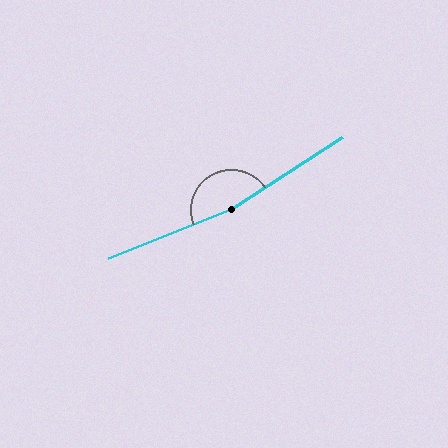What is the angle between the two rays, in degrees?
Approximately 169 degrees.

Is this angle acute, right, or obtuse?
It is obtuse.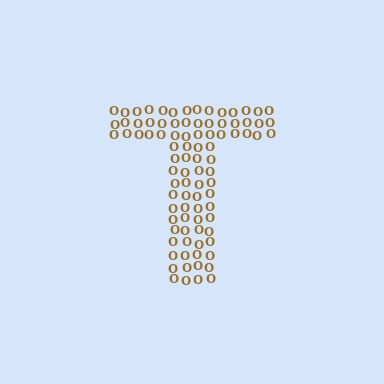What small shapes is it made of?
It is made of small letter O's.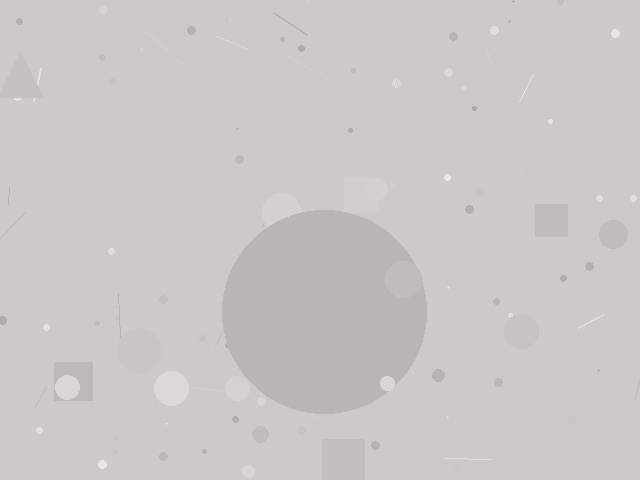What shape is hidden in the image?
A circle is hidden in the image.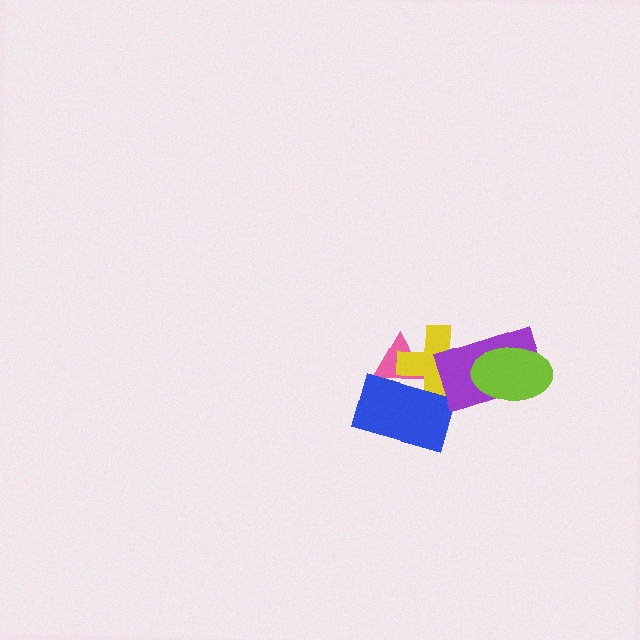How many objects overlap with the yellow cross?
3 objects overlap with the yellow cross.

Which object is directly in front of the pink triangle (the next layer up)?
The yellow cross is directly in front of the pink triangle.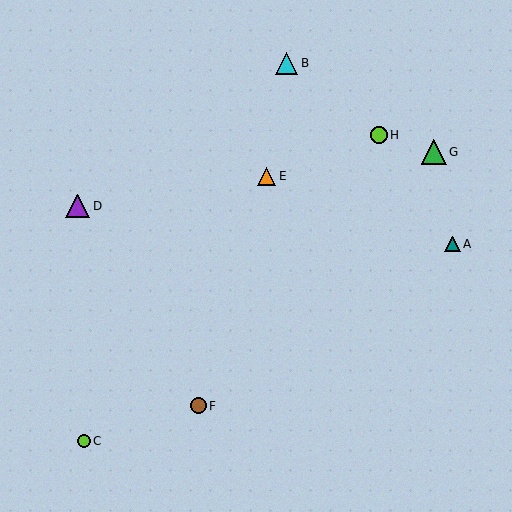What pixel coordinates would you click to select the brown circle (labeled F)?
Click at (198, 406) to select the brown circle F.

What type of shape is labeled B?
Shape B is a cyan triangle.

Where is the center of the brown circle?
The center of the brown circle is at (198, 406).